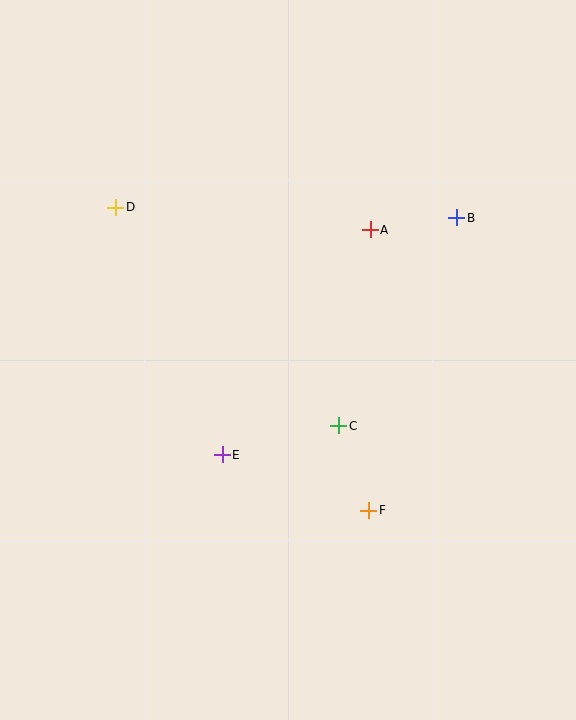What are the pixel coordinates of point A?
Point A is at (370, 230).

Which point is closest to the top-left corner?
Point D is closest to the top-left corner.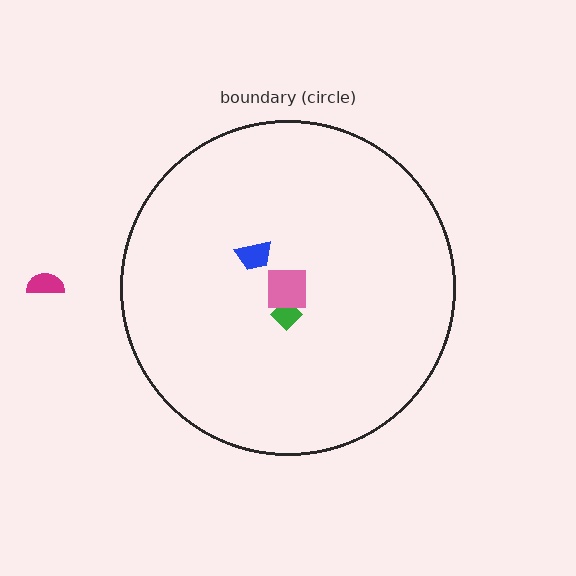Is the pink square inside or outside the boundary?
Inside.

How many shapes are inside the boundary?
3 inside, 1 outside.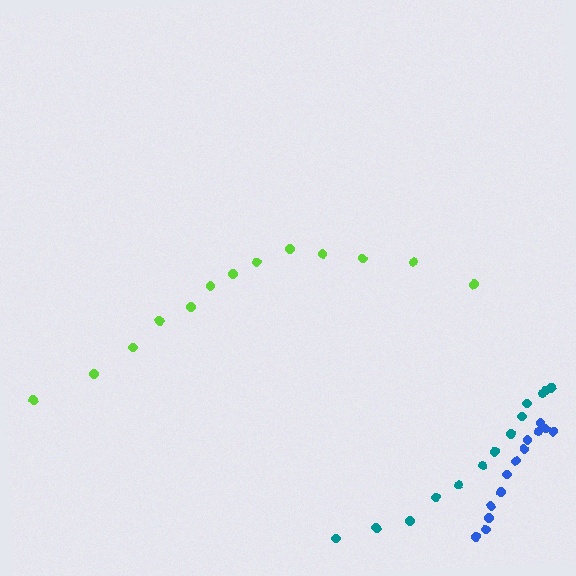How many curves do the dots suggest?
There are 3 distinct paths.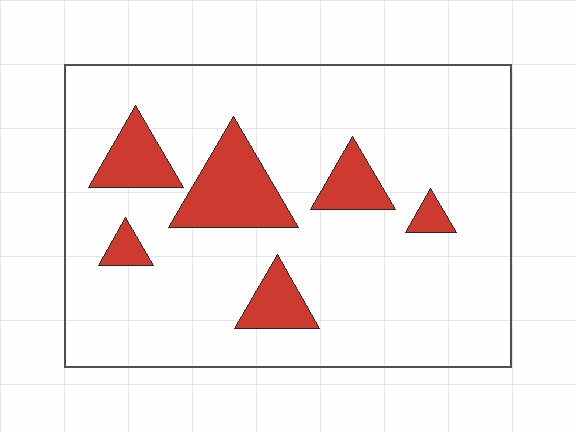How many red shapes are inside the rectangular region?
6.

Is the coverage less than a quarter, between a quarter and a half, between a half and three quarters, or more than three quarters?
Less than a quarter.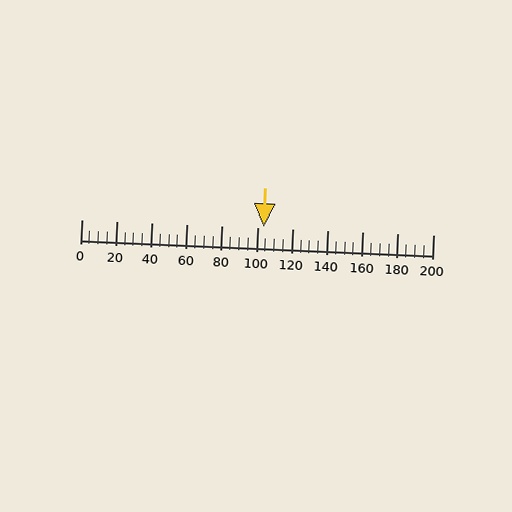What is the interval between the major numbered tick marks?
The major tick marks are spaced 20 units apart.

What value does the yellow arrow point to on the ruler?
The yellow arrow points to approximately 104.